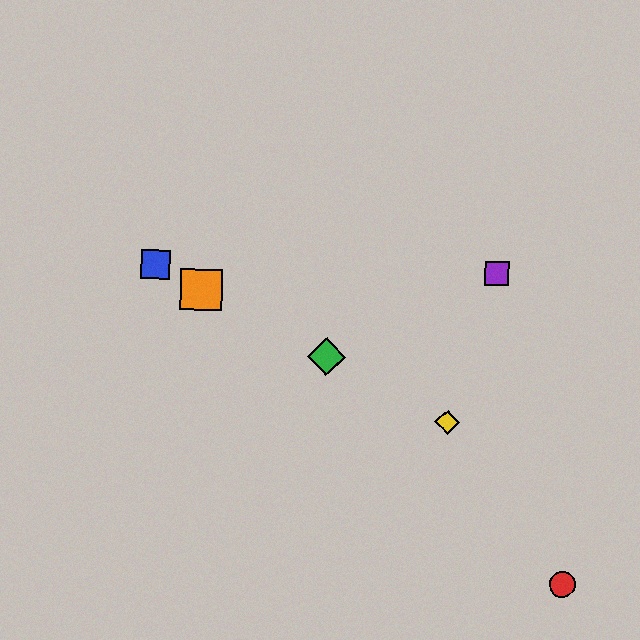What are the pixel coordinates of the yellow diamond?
The yellow diamond is at (447, 422).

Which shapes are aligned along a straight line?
The blue square, the green diamond, the yellow diamond, the orange square are aligned along a straight line.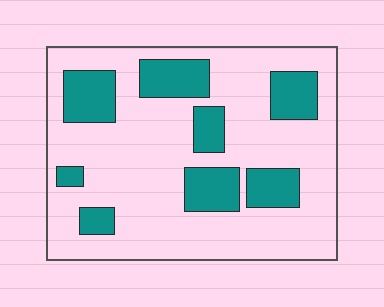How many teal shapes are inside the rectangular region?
8.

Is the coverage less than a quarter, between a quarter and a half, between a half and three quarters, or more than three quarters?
Between a quarter and a half.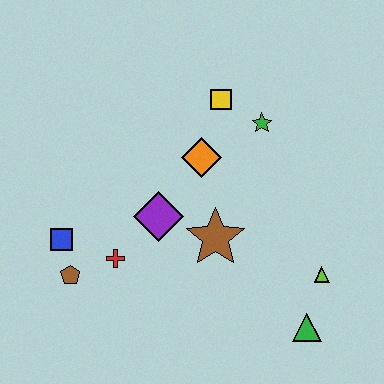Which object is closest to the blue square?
The brown pentagon is closest to the blue square.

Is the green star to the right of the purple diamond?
Yes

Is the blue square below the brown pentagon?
No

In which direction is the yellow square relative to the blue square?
The yellow square is to the right of the blue square.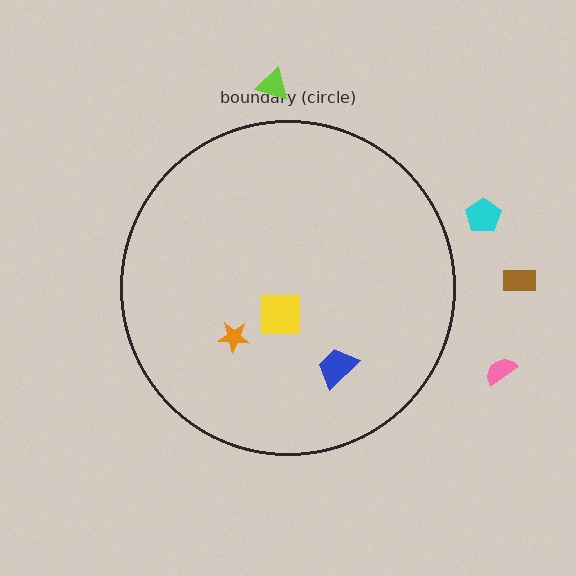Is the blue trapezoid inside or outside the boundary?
Inside.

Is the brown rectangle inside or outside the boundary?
Outside.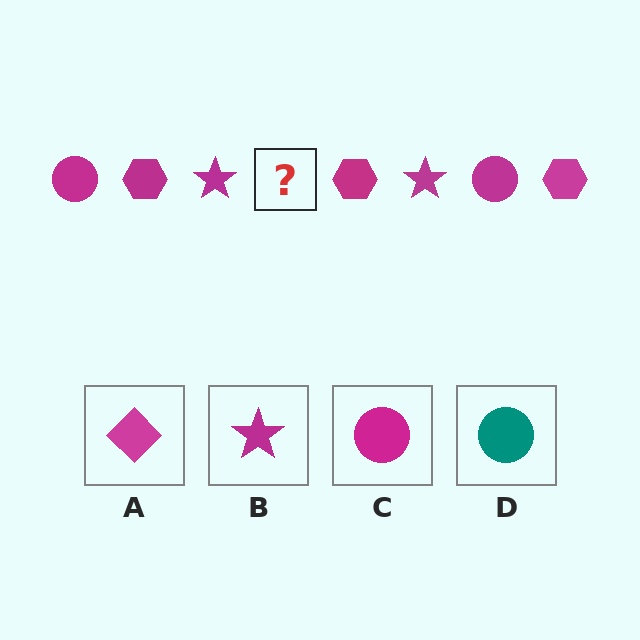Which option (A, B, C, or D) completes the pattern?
C.